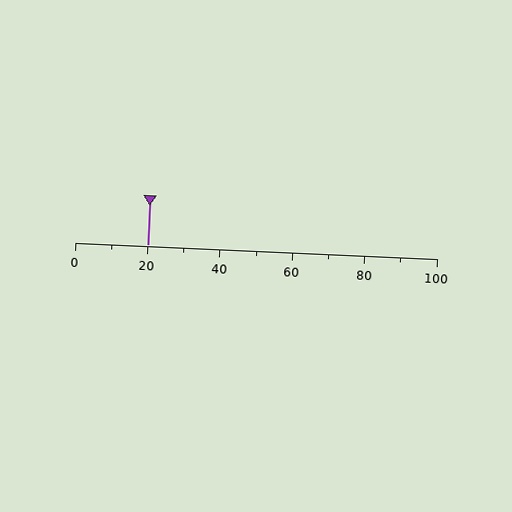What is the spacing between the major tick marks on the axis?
The major ticks are spaced 20 apart.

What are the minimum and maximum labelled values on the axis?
The axis runs from 0 to 100.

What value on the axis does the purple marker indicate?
The marker indicates approximately 20.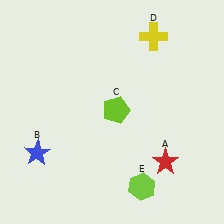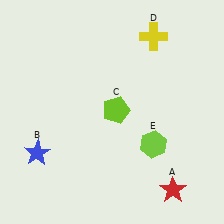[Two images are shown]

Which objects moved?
The objects that moved are: the red star (A), the lime hexagon (E).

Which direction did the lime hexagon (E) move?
The lime hexagon (E) moved up.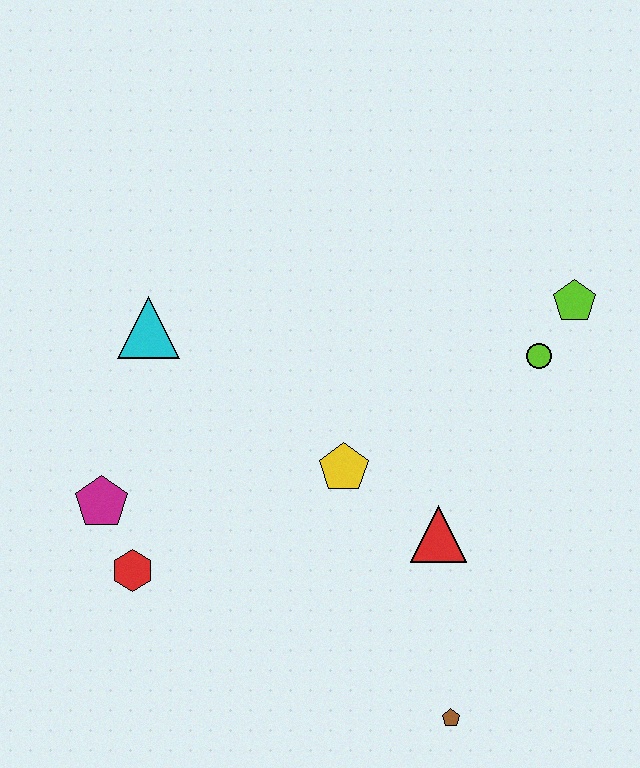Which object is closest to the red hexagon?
The magenta pentagon is closest to the red hexagon.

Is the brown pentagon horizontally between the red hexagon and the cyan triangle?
No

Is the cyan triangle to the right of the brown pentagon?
No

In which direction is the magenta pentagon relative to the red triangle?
The magenta pentagon is to the left of the red triangle.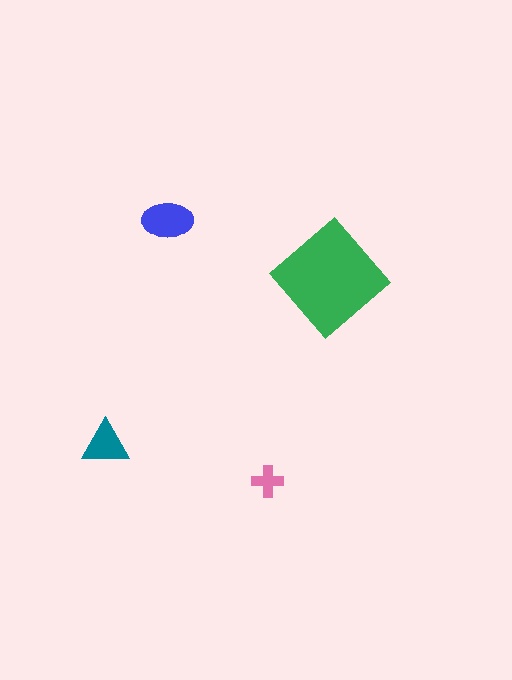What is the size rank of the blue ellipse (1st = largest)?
2nd.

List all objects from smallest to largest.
The pink cross, the teal triangle, the blue ellipse, the green diamond.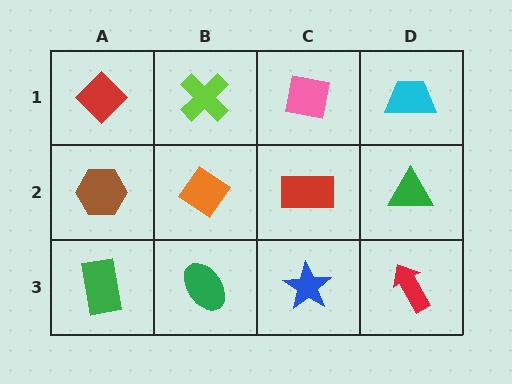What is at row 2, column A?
A brown hexagon.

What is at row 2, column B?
An orange diamond.